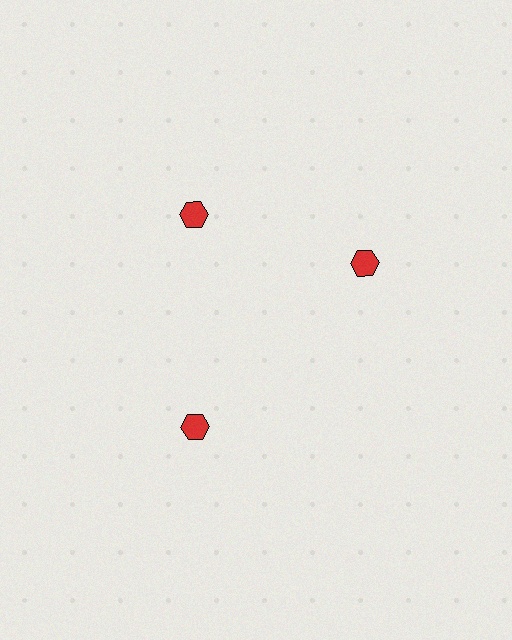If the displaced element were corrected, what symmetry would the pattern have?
It would have 3-fold rotational symmetry — the pattern would map onto itself every 120 degrees.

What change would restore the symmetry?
The symmetry would be restored by rotating it back into even spacing with its neighbors so that all 3 hexagons sit at equal angles and equal distance from the center.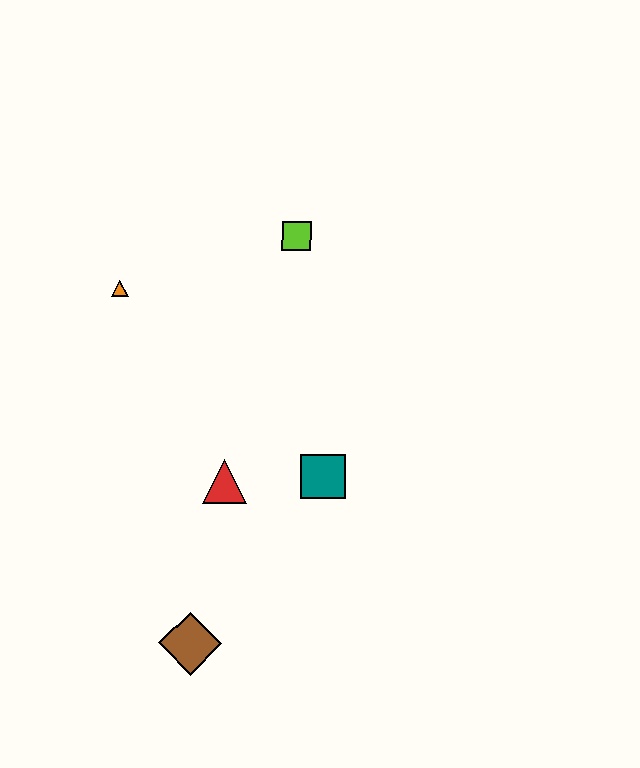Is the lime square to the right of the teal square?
No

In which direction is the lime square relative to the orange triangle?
The lime square is to the right of the orange triangle.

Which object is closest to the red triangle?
The teal square is closest to the red triangle.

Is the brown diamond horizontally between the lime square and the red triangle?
No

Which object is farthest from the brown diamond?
The lime square is farthest from the brown diamond.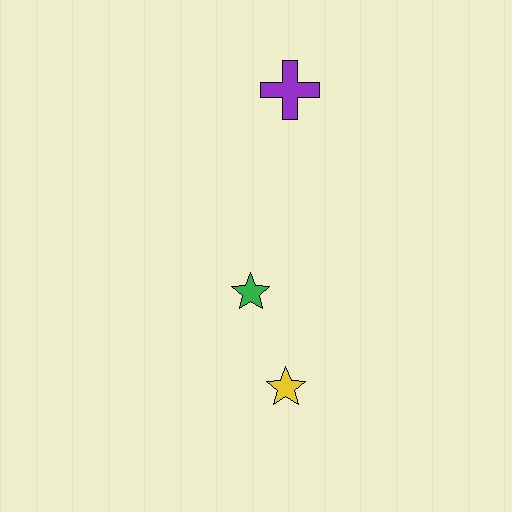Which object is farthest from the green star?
The purple cross is farthest from the green star.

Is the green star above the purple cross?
No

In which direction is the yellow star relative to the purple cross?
The yellow star is below the purple cross.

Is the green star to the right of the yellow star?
No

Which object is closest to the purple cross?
The green star is closest to the purple cross.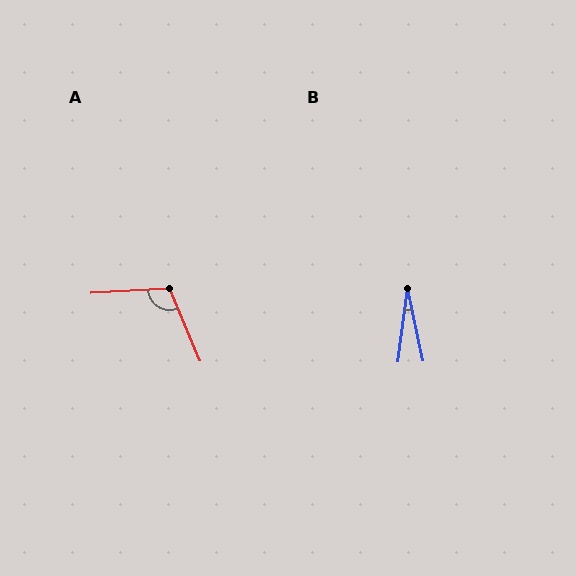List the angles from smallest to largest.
B (19°), A (109°).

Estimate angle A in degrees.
Approximately 109 degrees.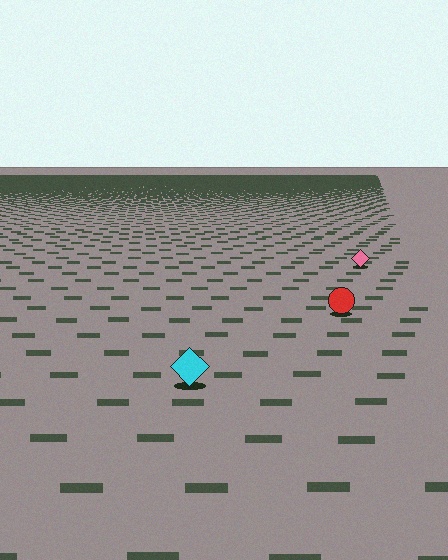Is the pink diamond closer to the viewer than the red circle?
No. The red circle is closer — you can tell from the texture gradient: the ground texture is coarser near it.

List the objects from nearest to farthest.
From nearest to farthest: the cyan diamond, the red circle, the pink diamond.